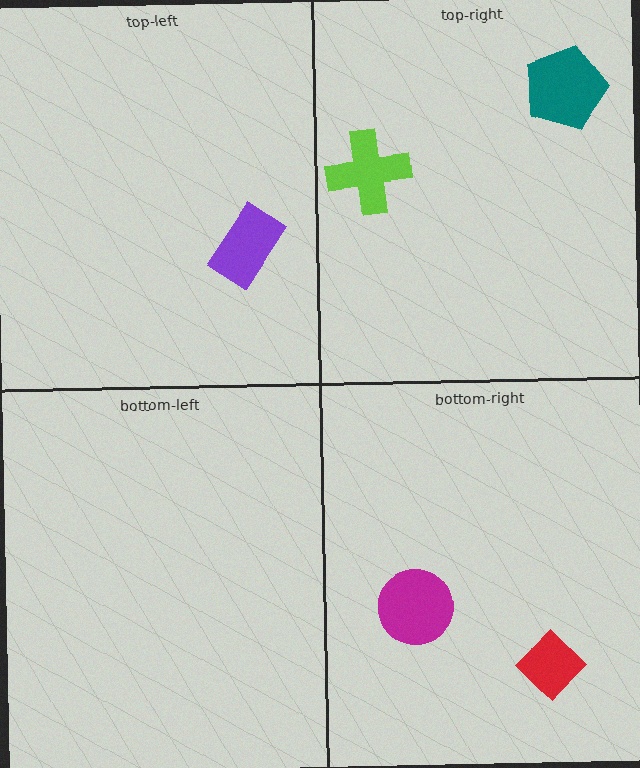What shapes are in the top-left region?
The purple rectangle.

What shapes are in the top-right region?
The lime cross, the teal pentagon.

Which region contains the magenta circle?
The bottom-right region.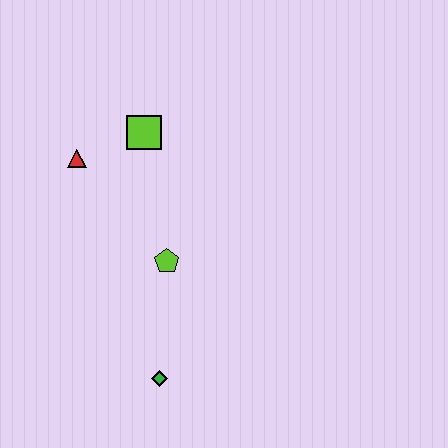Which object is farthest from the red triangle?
The green diamond is farthest from the red triangle.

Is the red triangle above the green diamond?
Yes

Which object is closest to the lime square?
The red triangle is closest to the lime square.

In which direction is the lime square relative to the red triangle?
The lime square is to the right of the red triangle.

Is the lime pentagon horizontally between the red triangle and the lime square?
No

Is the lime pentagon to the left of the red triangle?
No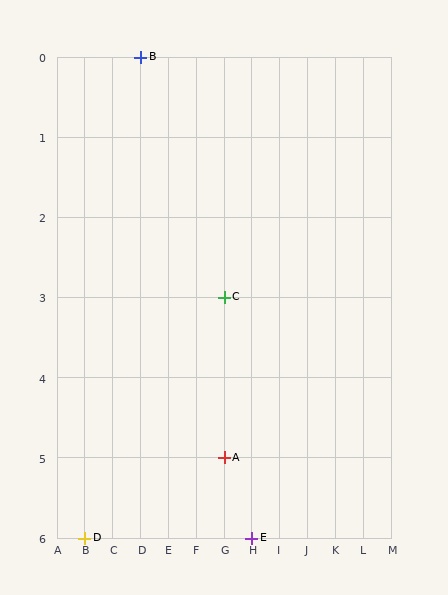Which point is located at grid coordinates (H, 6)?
Point E is at (H, 6).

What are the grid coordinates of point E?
Point E is at grid coordinates (H, 6).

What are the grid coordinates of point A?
Point A is at grid coordinates (G, 5).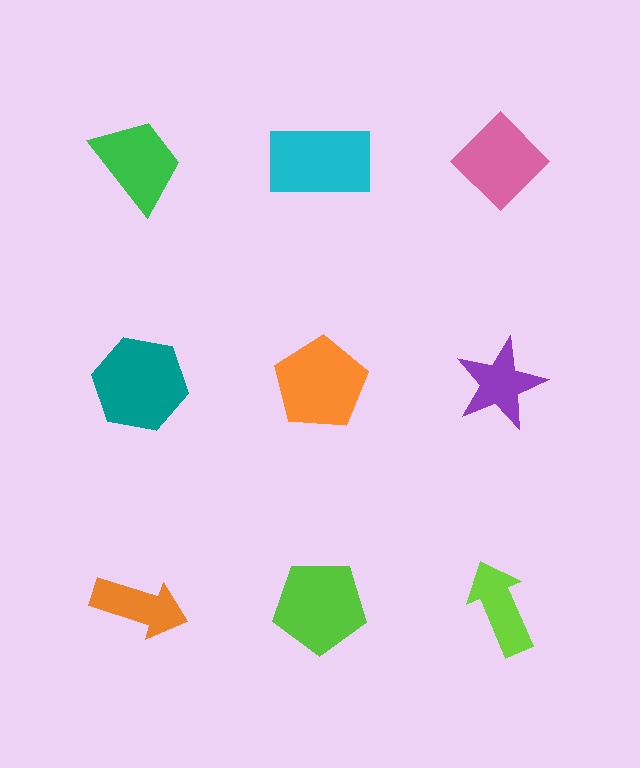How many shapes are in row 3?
3 shapes.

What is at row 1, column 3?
A pink diamond.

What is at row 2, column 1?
A teal hexagon.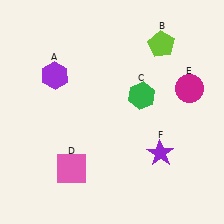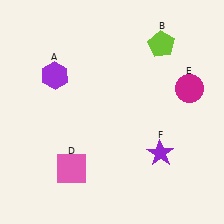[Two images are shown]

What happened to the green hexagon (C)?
The green hexagon (C) was removed in Image 2. It was in the top-right area of Image 1.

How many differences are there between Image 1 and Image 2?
There is 1 difference between the two images.